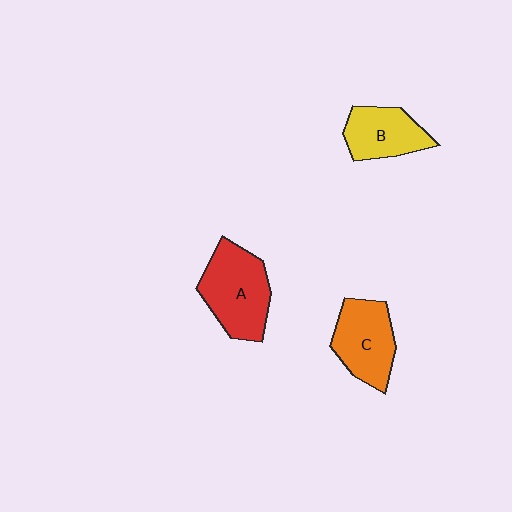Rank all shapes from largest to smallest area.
From largest to smallest: A (red), C (orange), B (yellow).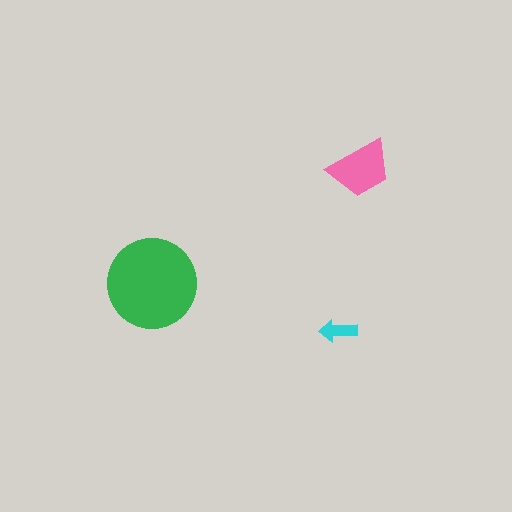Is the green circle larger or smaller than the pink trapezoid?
Larger.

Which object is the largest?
The green circle.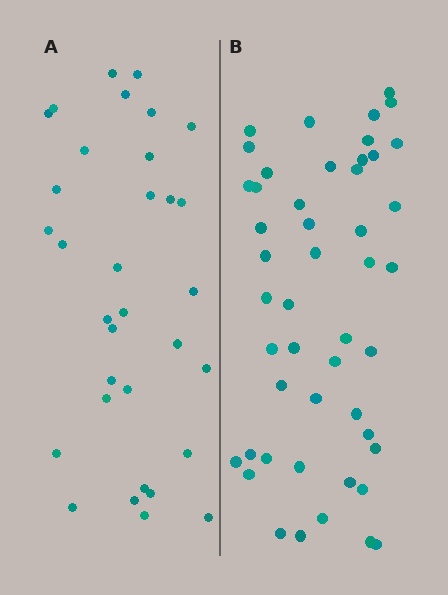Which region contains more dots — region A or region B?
Region B (the right region) has more dots.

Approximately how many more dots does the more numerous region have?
Region B has approximately 15 more dots than region A.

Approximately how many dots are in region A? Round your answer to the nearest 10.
About 30 dots. (The exact count is 33, which rounds to 30.)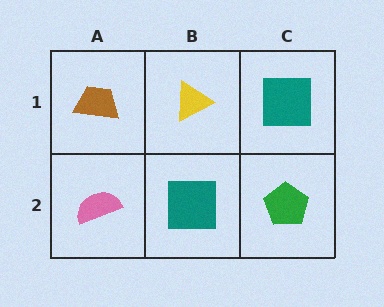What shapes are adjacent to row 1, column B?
A teal square (row 2, column B), a brown trapezoid (row 1, column A), a teal square (row 1, column C).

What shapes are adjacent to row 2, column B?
A yellow triangle (row 1, column B), a pink semicircle (row 2, column A), a green pentagon (row 2, column C).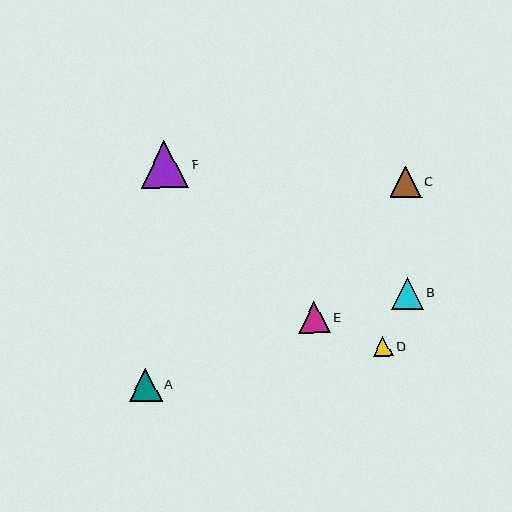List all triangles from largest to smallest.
From largest to smallest: F, A, C, E, B, D.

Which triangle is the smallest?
Triangle D is the smallest with a size of approximately 20 pixels.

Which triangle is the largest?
Triangle F is the largest with a size of approximately 48 pixels.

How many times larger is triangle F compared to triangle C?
Triangle F is approximately 1.5 times the size of triangle C.